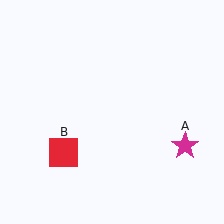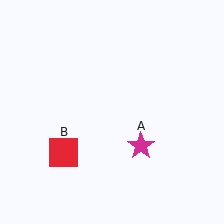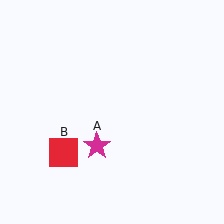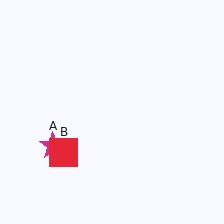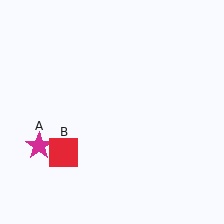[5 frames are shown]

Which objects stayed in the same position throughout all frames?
Red square (object B) remained stationary.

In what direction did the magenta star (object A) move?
The magenta star (object A) moved left.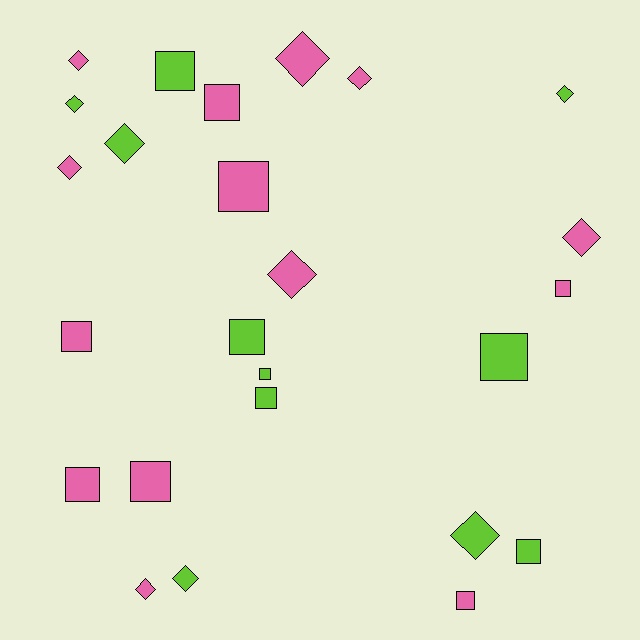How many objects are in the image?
There are 25 objects.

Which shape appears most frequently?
Square, with 13 objects.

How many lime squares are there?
There are 6 lime squares.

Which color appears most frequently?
Pink, with 14 objects.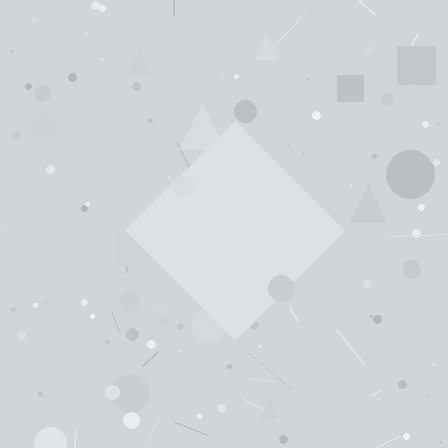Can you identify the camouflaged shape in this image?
The camouflaged shape is a diamond.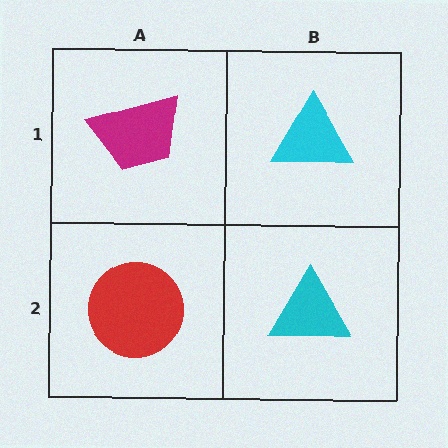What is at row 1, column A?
A magenta trapezoid.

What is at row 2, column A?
A red circle.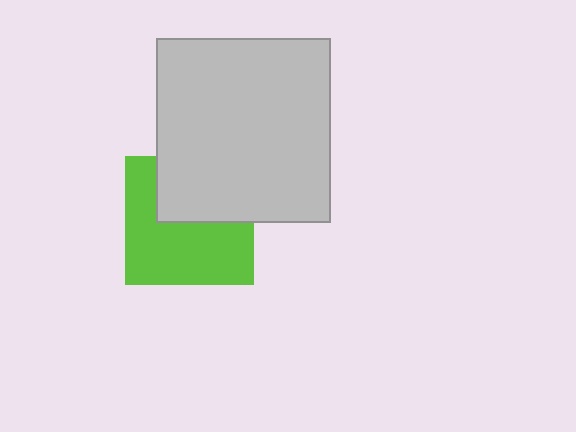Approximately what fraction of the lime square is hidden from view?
Roughly 40% of the lime square is hidden behind the light gray rectangle.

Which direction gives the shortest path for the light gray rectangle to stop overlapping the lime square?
Moving up gives the shortest separation.